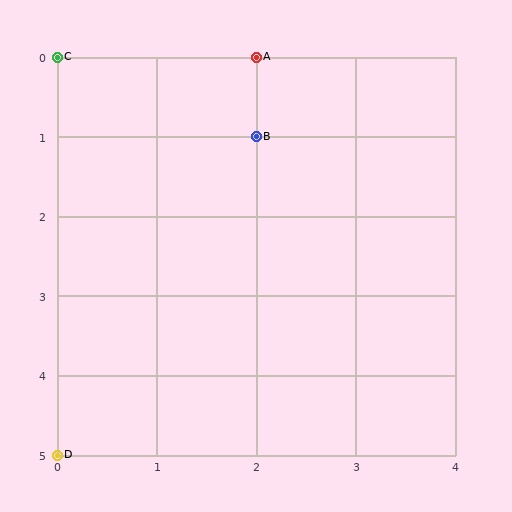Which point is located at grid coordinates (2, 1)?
Point B is at (2, 1).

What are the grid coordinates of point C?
Point C is at grid coordinates (0, 0).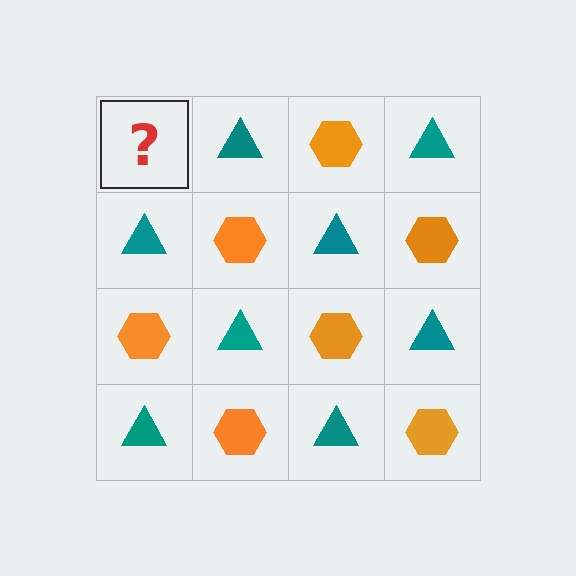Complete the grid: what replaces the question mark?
The question mark should be replaced with an orange hexagon.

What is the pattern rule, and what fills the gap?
The rule is that it alternates orange hexagon and teal triangle in a checkerboard pattern. The gap should be filled with an orange hexagon.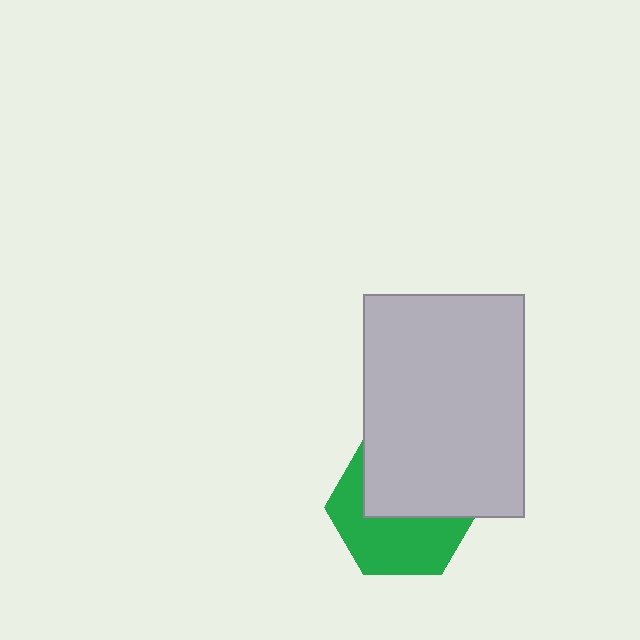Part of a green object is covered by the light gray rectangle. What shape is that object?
It is a hexagon.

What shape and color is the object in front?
The object in front is a light gray rectangle.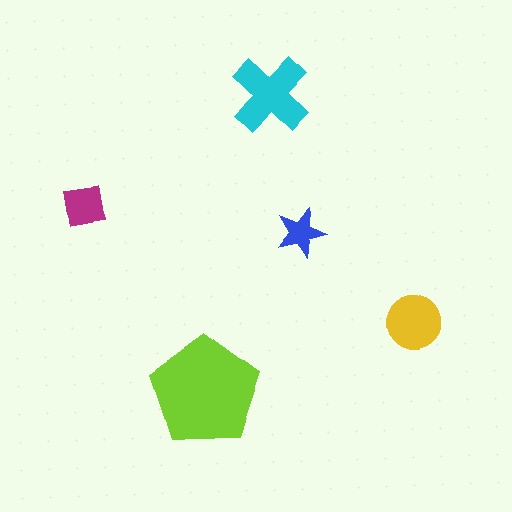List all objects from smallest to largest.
The blue star, the magenta square, the yellow circle, the cyan cross, the lime pentagon.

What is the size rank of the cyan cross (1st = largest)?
2nd.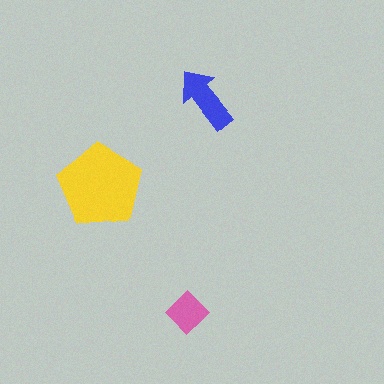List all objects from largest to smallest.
The yellow pentagon, the blue arrow, the pink diamond.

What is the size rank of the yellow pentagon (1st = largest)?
1st.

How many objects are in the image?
There are 3 objects in the image.